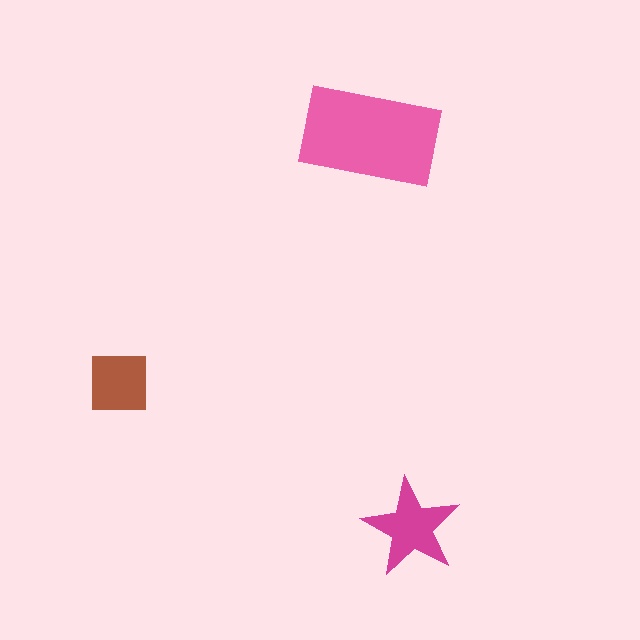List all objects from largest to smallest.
The pink rectangle, the magenta star, the brown square.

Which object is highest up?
The pink rectangle is topmost.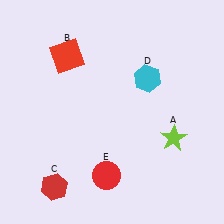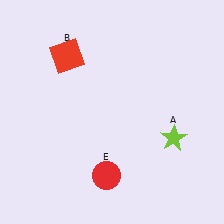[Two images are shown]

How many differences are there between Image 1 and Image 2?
There are 2 differences between the two images.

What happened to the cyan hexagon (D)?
The cyan hexagon (D) was removed in Image 2. It was in the top-right area of Image 1.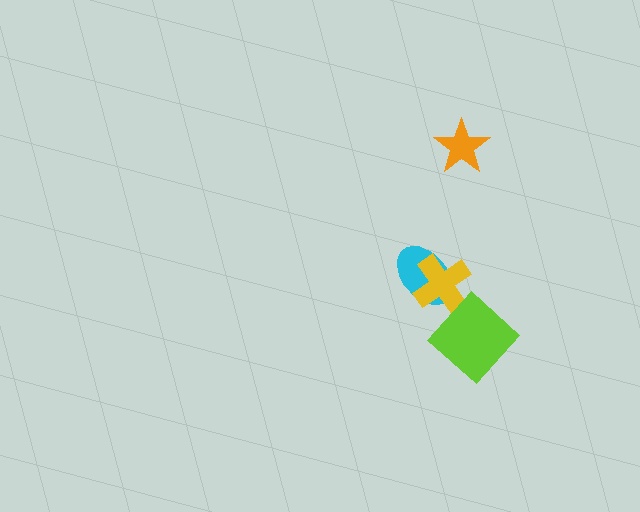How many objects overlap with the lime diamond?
0 objects overlap with the lime diamond.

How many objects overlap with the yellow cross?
1 object overlaps with the yellow cross.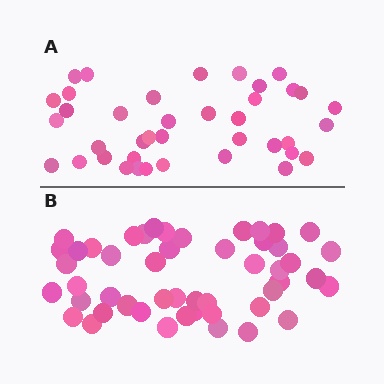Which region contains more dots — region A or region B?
Region B (the bottom region) has more dots.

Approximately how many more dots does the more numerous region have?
Region B has roughly 10 or so more dots than region A.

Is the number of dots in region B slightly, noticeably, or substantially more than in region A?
Region B has noticeably more, but not dramatically so. The ratio is roughly 1.3 to 1.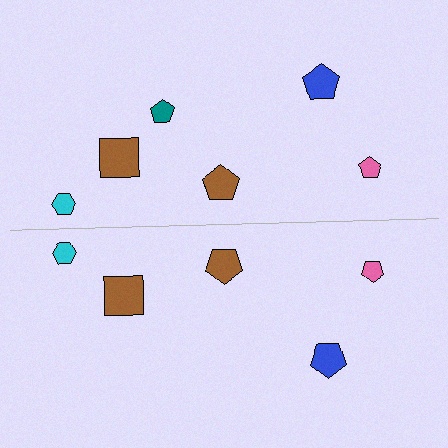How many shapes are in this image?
There are 11 shapes in this image.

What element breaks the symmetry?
A teal pentagon is missing from the bottom side.